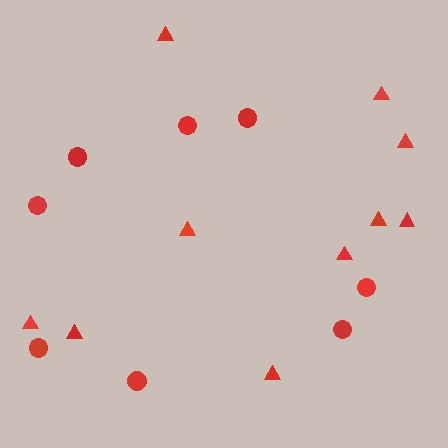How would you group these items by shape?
There are 2 groups: one group of triangles (10) and one group of circles (8).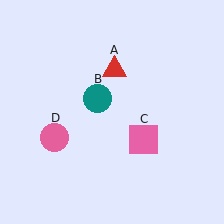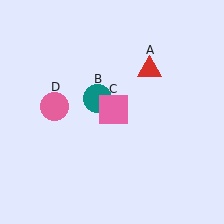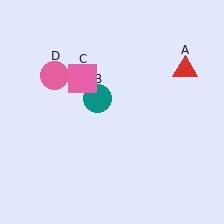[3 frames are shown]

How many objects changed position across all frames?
3 objects changed position: red triangle (object A), pink square (object C), pink circle (object D).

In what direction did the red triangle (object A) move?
The red triangle (object A) moved right.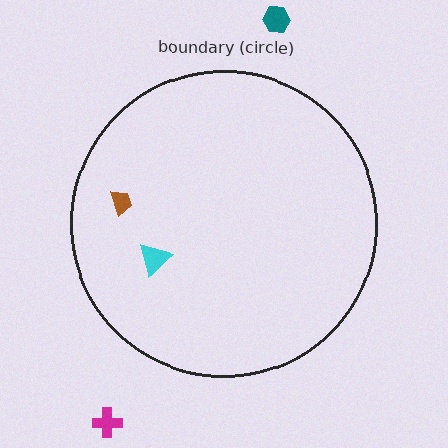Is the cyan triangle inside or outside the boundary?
Inside.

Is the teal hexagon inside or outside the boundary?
Outside.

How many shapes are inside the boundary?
2 inside, 2 outside.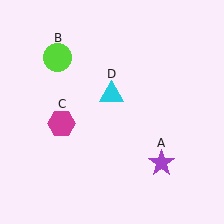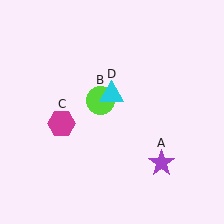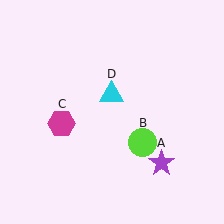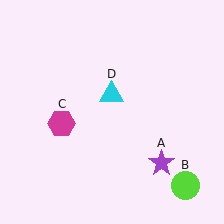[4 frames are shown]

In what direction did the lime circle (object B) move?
The lime circle (object B) moved down and to the right.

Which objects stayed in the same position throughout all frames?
Purple star (object A) and magenta hexagon (object C) and cyan triangle (object D) remained stationary.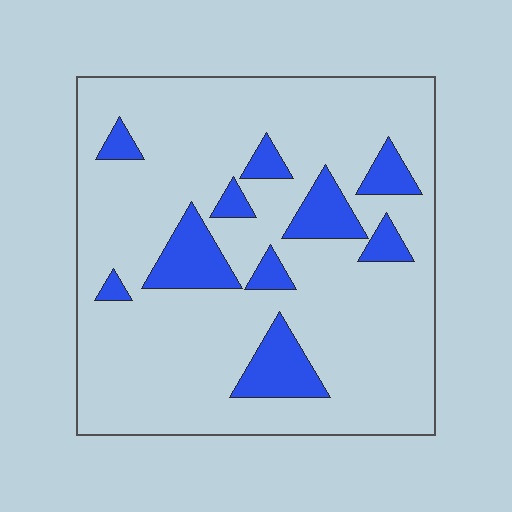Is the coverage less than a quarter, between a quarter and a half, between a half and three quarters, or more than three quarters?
Less than a quarter.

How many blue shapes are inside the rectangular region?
10.